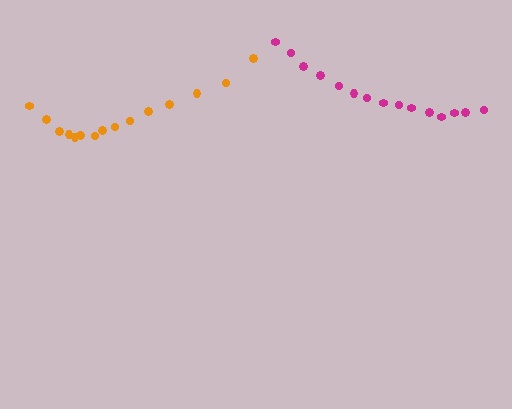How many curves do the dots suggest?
There are 2 distinct paths.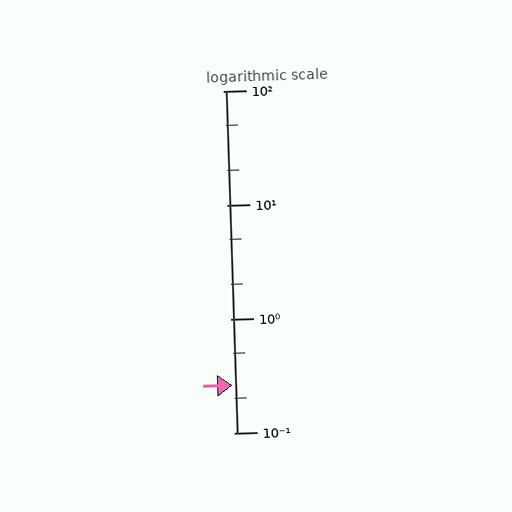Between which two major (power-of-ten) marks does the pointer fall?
The pointer is between 0.1 and 1.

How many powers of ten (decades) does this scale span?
The scale spans 3 decades, from 0.1 to 100.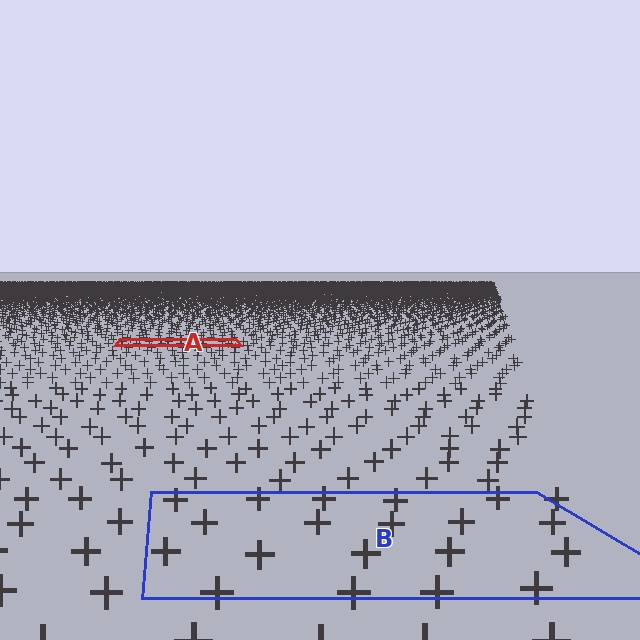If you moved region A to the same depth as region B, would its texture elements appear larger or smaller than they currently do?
They would appear larger. At a closer depth, the same texture elements are projected at a bigger on-screen size.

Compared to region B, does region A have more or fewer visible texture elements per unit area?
Region A has more texture elements per unit area — they are packed more densely because it is farther away.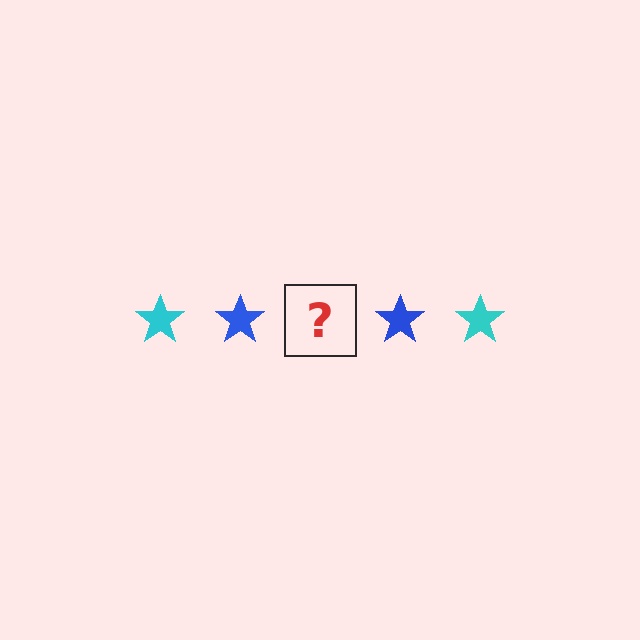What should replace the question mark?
The question mark should be replaced with a cyan star.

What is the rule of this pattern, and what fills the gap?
The rule is that the pattern cycles through cyan, blue stars. The gap should be filled with a cyan star.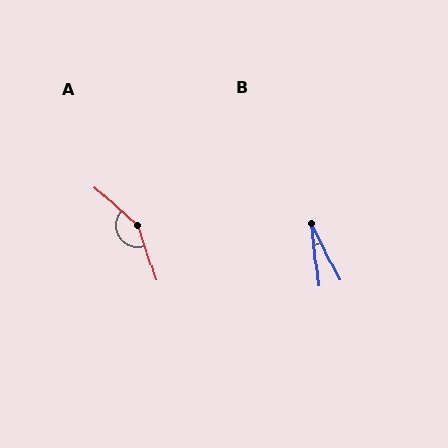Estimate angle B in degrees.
Approximately 20 degrees.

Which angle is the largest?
A, at approximately 150 degrees.